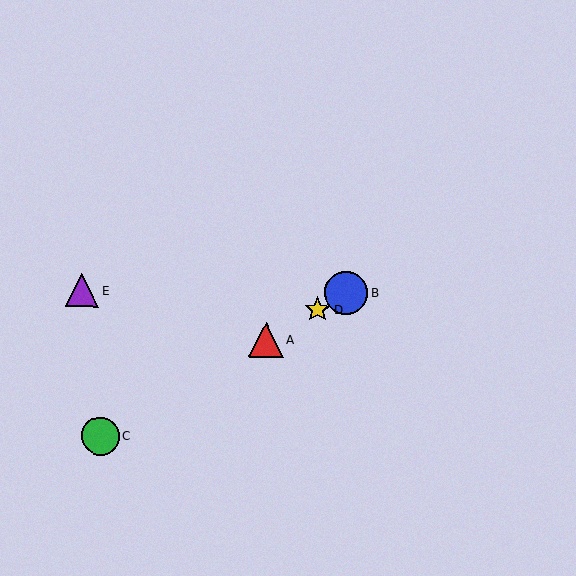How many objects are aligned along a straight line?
4 objects (A, B, C, D) are aligned along a straight line.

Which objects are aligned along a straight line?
Objects A, B, C, D are aligned along a straight line.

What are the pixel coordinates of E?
Object E is at (82, 291).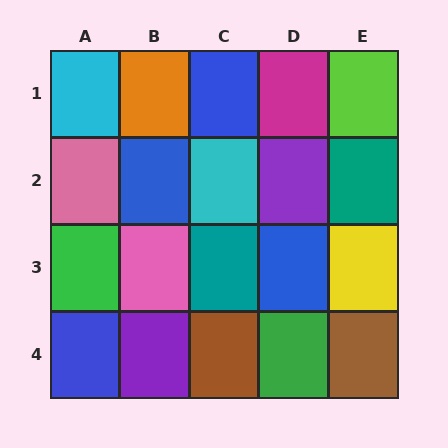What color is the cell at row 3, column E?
Yellow.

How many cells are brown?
2 cells are brown.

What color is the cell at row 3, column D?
Blue.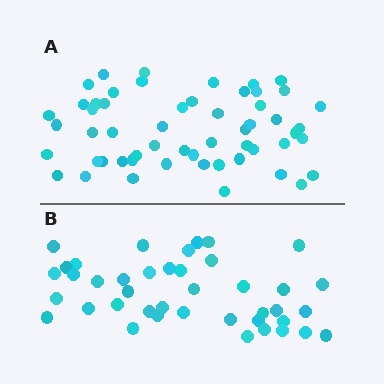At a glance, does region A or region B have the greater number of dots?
Region A (the top region) has more dots.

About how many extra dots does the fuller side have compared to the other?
Region A has approximately 15 more dots than region B.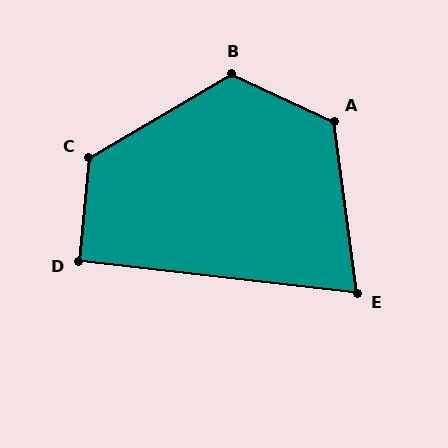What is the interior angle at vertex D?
Approximately 91 degrees (approximately right).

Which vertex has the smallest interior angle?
E, at approximately 76 degrees.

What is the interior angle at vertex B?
Approximately 125 degrees (obtuse).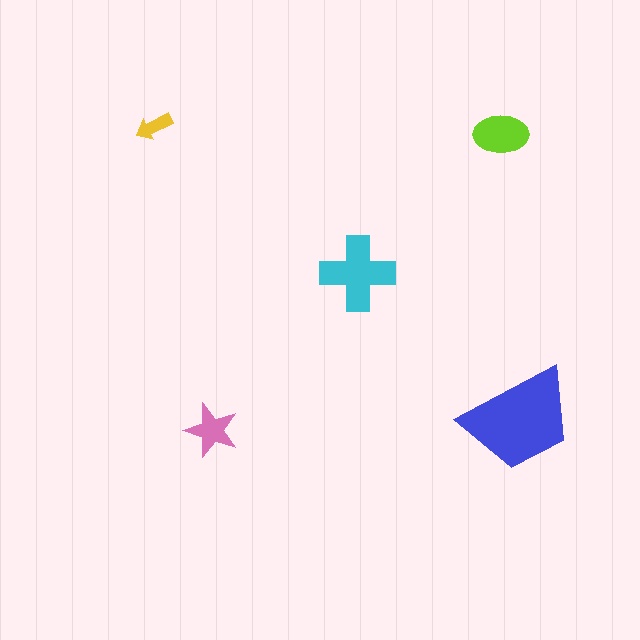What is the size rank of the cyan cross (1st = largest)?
2nd.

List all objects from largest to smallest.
The blue trapezoid, the cyan cross, the lime ellipse, the pink star, the yellow arrow.